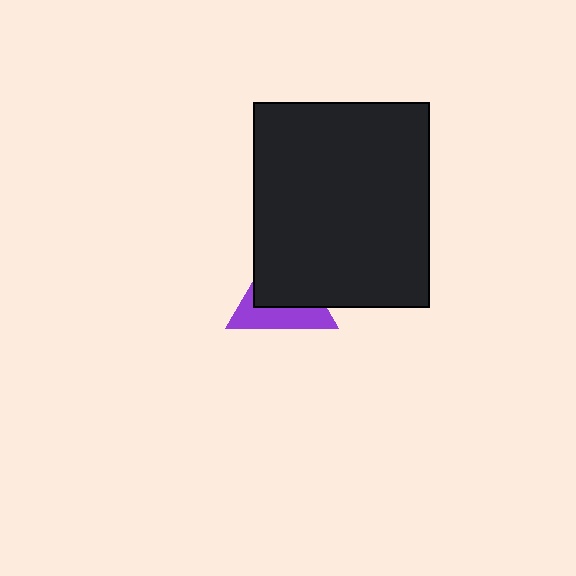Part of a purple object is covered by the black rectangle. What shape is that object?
It is a triangle.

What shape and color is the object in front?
The object in front is a black rectangle.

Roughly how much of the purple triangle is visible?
A small part of it is visible (roughly 43%).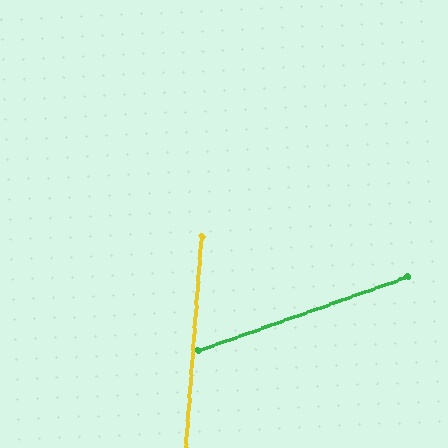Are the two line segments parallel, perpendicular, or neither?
Neither parallel nor perpendicular — they differ by about 66°.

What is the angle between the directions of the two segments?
Approximately 66 degrees.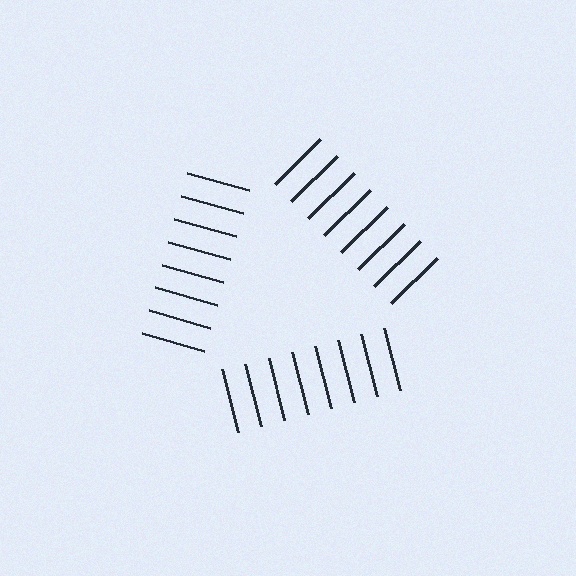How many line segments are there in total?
24 — 8 along each of the 3 edges.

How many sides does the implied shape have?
3 sides — the line-ends trace a triangle.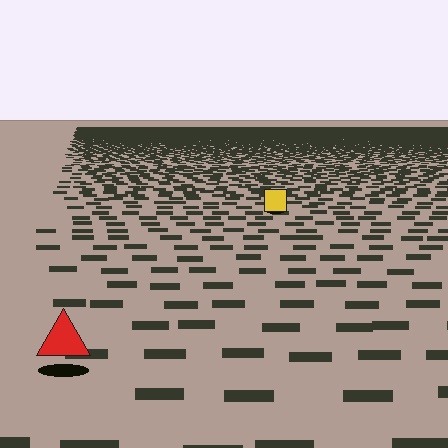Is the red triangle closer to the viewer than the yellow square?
Yes. The red triangle is closer — you can tell from the texture gradient: the ground texture is coarser near it.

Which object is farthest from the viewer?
The yellow square is farthest from the viewer. It appears smaller and the ground texture around it is denser.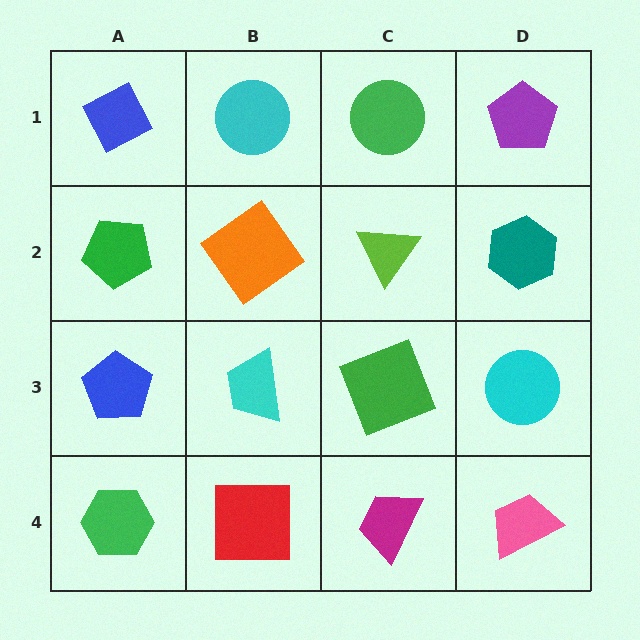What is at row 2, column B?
An orange diamond.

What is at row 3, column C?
A green square.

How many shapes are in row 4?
4 shapes.